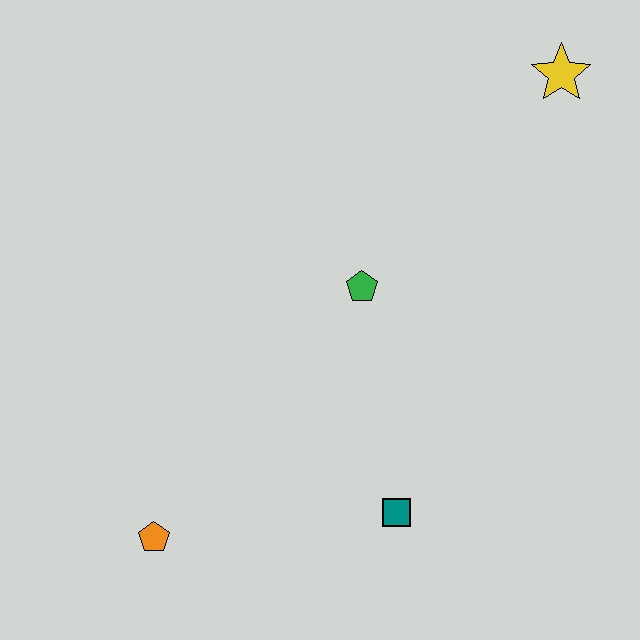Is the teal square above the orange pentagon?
Yes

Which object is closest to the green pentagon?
The teal square is closest to the green pentagon.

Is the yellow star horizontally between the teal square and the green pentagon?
No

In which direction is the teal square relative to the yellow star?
The teal square is below the yellow star.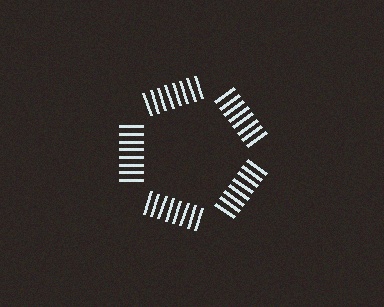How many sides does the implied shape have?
5 sides — the line-ends trace a pentagon.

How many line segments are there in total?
40 — 8 along each of the 5 edges.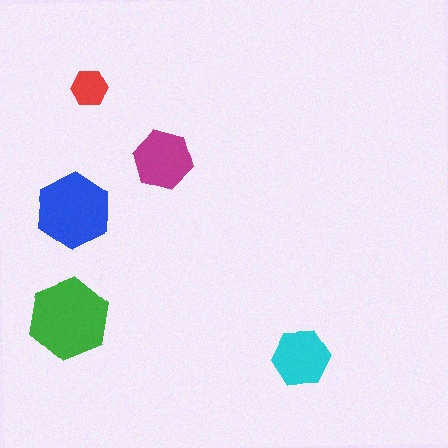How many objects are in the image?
There are 5 objects in the image.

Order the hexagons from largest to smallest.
the green one, the blue one, the magenta one, the cyan one, the red one.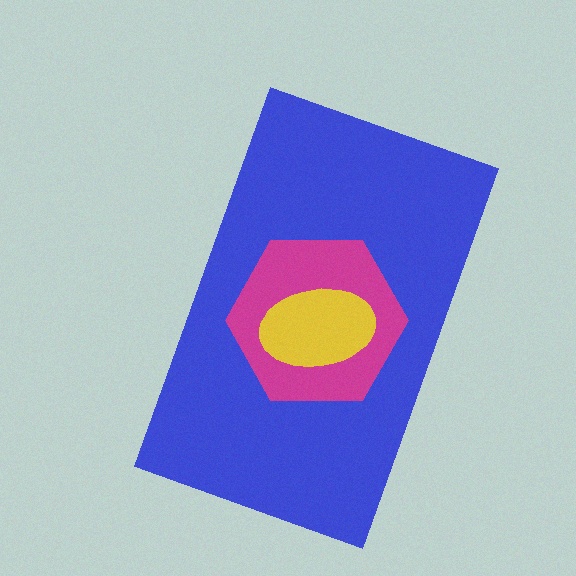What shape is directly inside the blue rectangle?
The magenta hexagon.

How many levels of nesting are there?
3.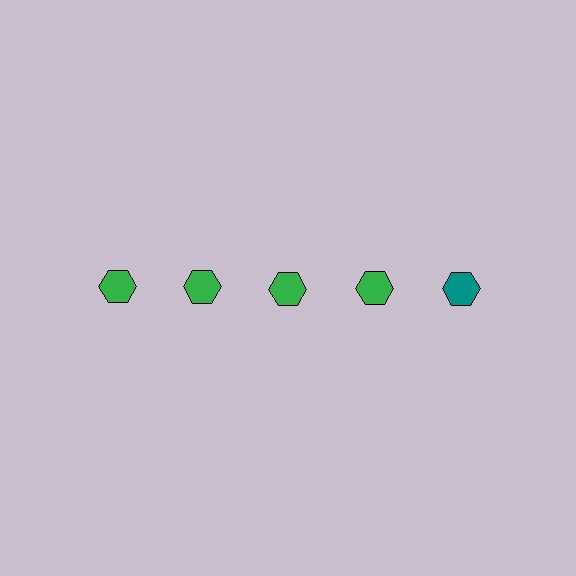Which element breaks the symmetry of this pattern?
The teal hexagon in the top row, rightmost column breaks the symmetry. All other shapes are green hexagons.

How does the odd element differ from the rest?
It has a different color: teal instead of green.